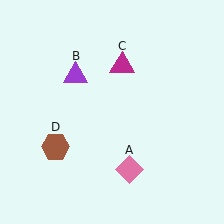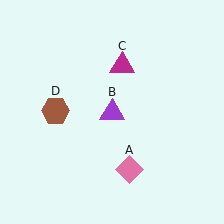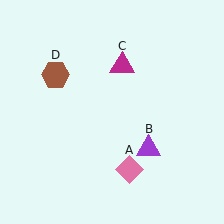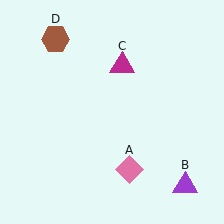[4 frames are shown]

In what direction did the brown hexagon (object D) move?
The brown hexagon (object D) moved up.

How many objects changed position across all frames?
2 objects changed position: purple triangle (object B), brown hexagon (object D).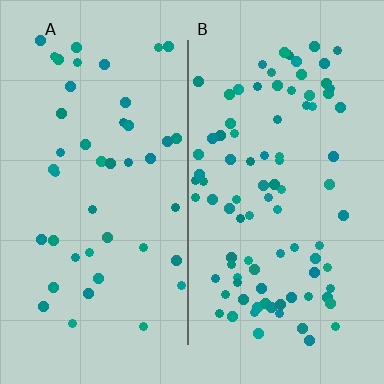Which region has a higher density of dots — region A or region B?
B (the right).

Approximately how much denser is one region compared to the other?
Approximately 2.0× — region B over region A.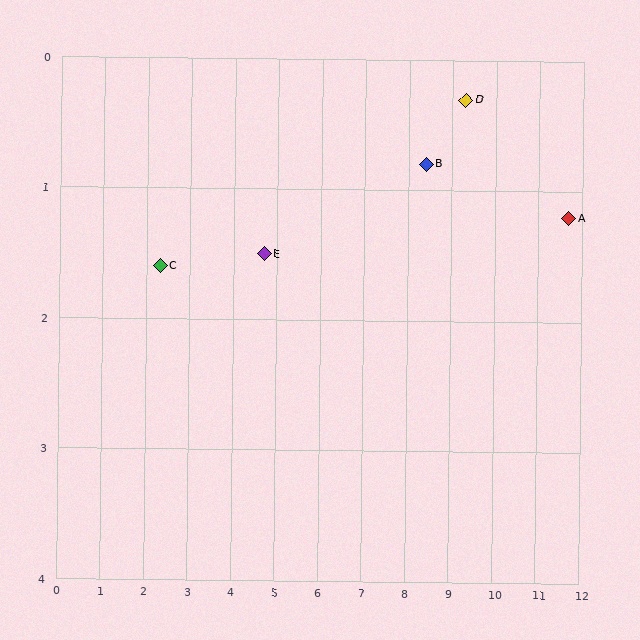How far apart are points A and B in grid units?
Points A and B are about 3.3 grid units apart.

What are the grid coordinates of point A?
Point A is at approximately (11.7, 1.2).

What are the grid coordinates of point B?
Point B is at approximately (8.4, 0.8).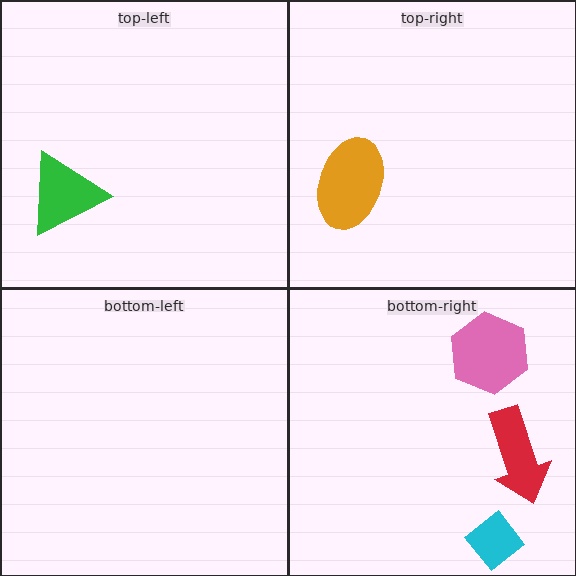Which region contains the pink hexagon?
The bottom-right region.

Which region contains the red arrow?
The bottom-right region.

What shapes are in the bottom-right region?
The red arrow, the pink hexagon, the cyan diamond.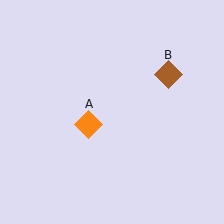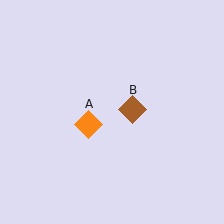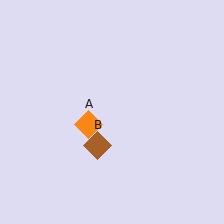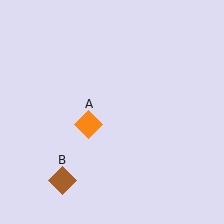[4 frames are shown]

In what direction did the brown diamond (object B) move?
The brown diamond (object B) moved down and to the left.